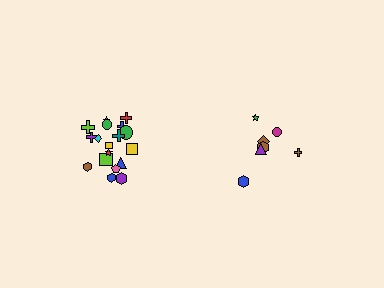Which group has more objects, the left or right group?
The left group.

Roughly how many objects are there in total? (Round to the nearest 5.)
Roughly 25 objects in total.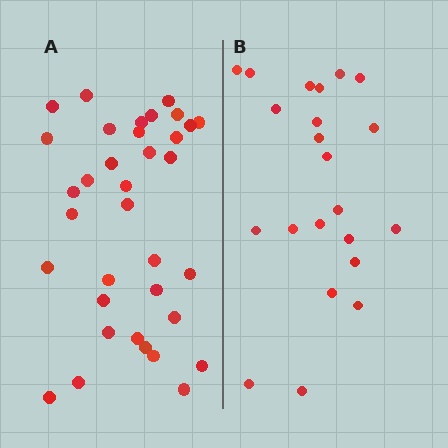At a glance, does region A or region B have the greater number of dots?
Region A (the left region) has more dots.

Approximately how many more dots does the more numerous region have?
Region A has approximately 15 more dots than region B.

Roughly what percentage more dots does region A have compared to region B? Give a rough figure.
About 60% more.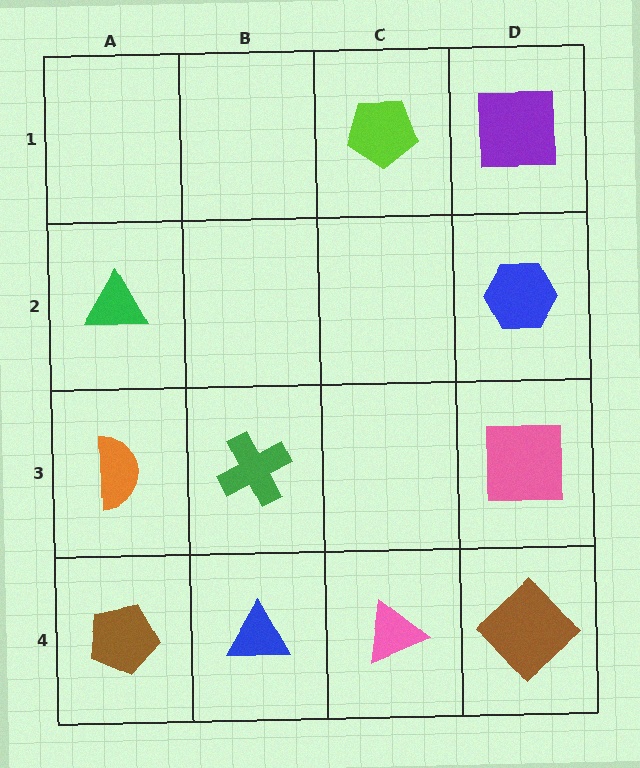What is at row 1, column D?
A purple square.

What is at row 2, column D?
A blue hexagon.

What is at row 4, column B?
A blue triangle.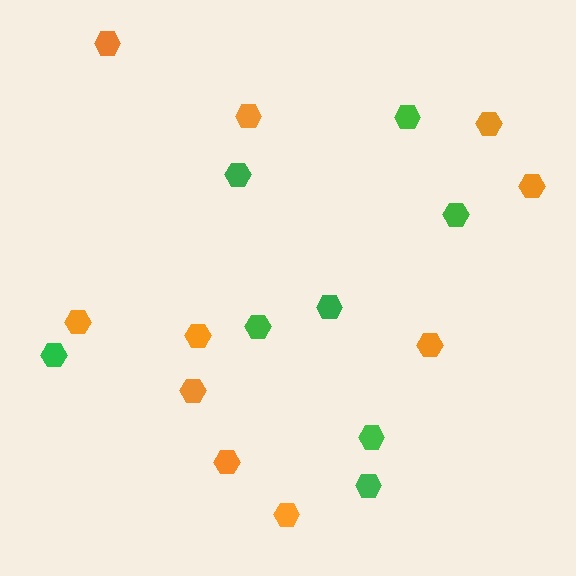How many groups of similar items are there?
There are 2 groups: one group of green hexagons (8) and one group of orange hexagons (10).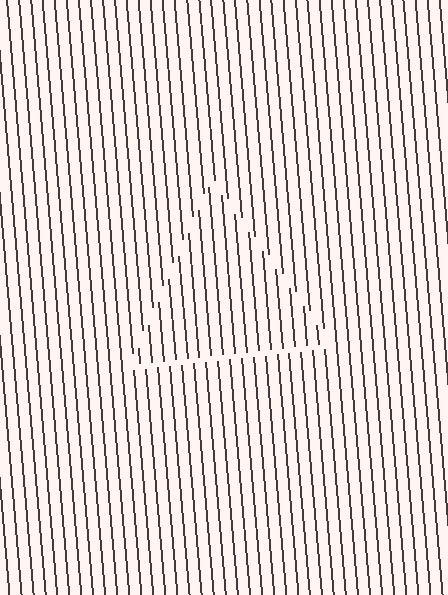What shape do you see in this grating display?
An illusory triangle. The interior of the shape contains the same grating, shifted by half a period — the contour is defined by the phase discontinuity where line-ends from the inner and outer gratings abut.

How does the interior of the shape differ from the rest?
The interior of the shape contains the same grating, shifted by half a period — the contour is defined by the phase discontinuity where line-ends from the inner and outer gratings abut.